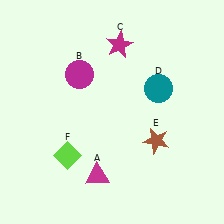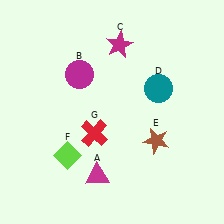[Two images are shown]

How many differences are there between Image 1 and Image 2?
There is 1 difference between the two images.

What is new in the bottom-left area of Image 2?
A red cross (G) was added in the bottom-left area of Image 2.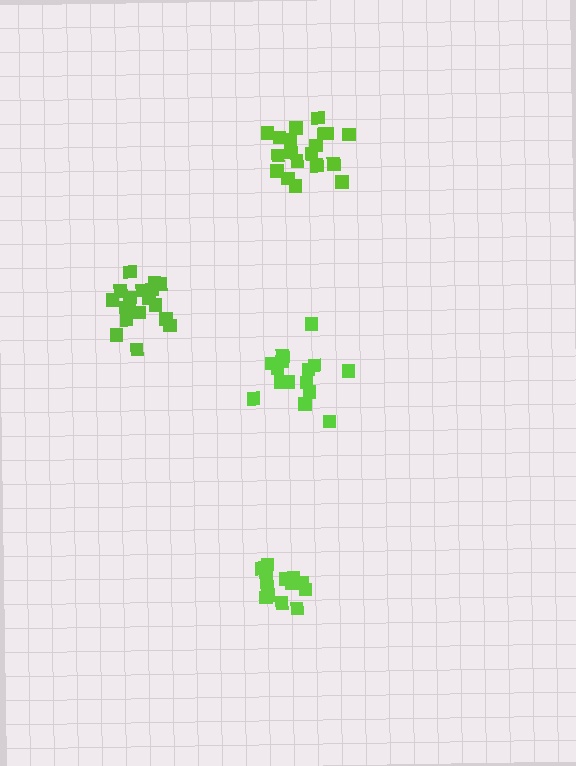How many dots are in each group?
Group 1: 15 dots, Group 2: 19 dots, Group 3: 18 dots, Group 4: 15 dots (67 total).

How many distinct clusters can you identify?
There are 4 distinct clusters.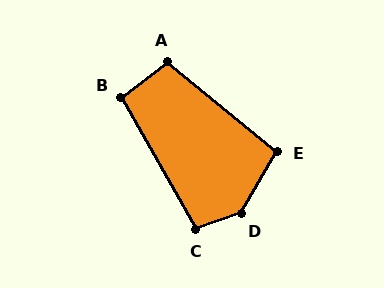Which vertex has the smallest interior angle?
B, at approximately 97 degrees.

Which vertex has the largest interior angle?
D, at approximately 139 degrees.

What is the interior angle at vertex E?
Approximately 99 degrees (obtuse).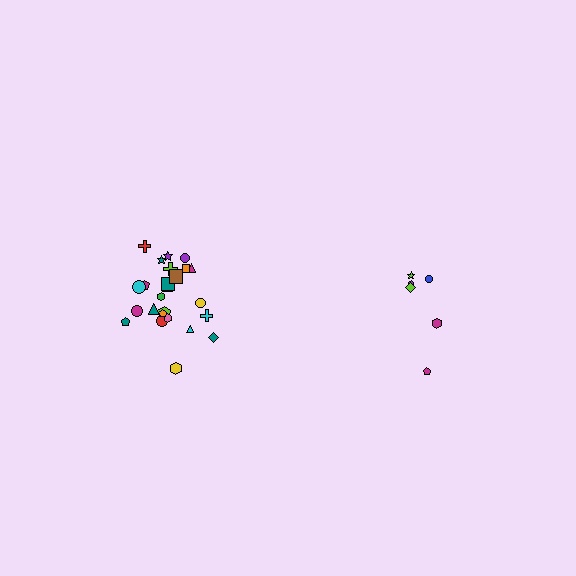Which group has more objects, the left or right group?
The left group.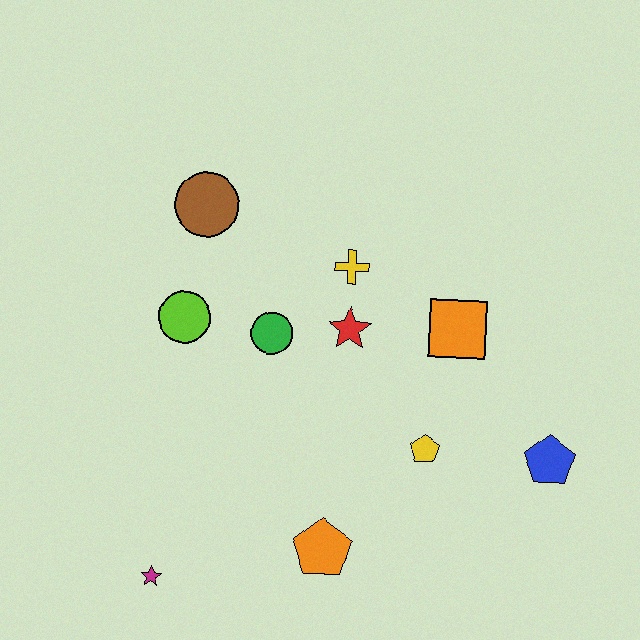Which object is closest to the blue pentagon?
The yellow pentagon is closest to the blue pentagon.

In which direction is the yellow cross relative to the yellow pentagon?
The yellow cross is above the yellow pentagon.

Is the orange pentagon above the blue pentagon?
No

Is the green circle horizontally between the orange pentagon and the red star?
No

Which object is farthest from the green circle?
The blue pentagon is farthest from the green circle.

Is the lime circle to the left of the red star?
Yes